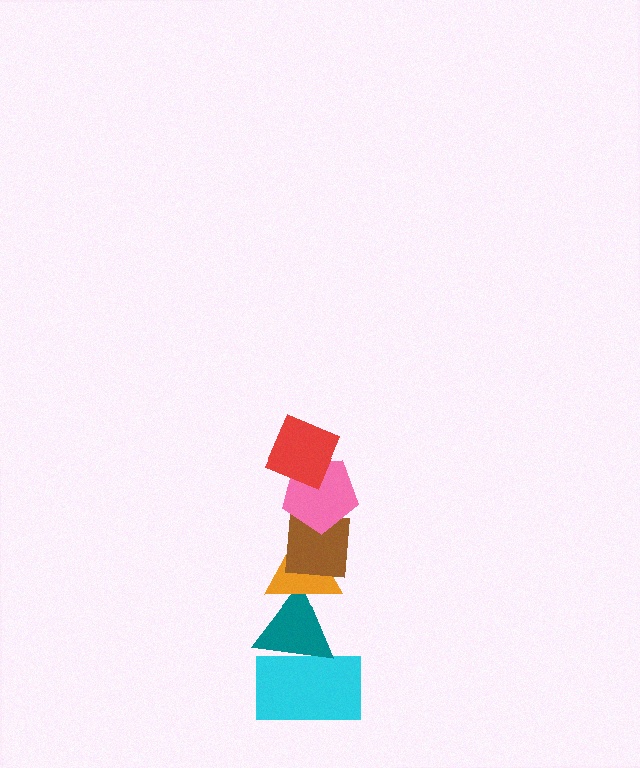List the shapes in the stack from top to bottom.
From top to bottom: the red diamond, the pink pentagon, the brown square, the orange triangle, the teal triangle, the cyan rectangle.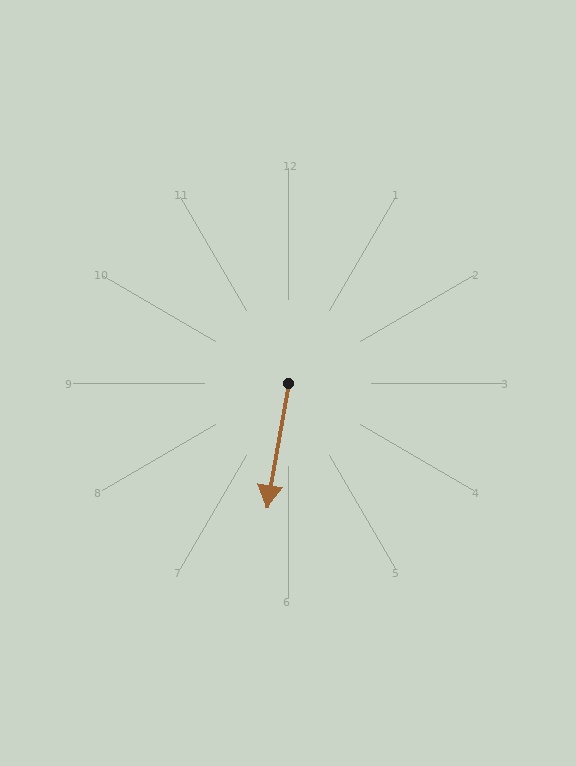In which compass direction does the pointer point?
South.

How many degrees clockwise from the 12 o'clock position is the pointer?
Approximately 190 degrees.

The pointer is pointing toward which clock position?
Roughly 6 o'clock.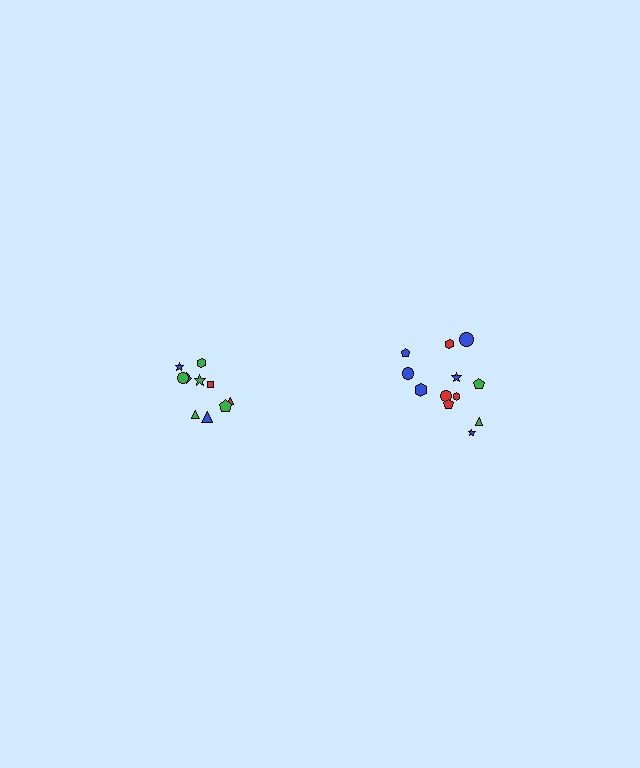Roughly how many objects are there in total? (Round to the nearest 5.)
Roughly 20 objects in total.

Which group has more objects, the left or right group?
The right group.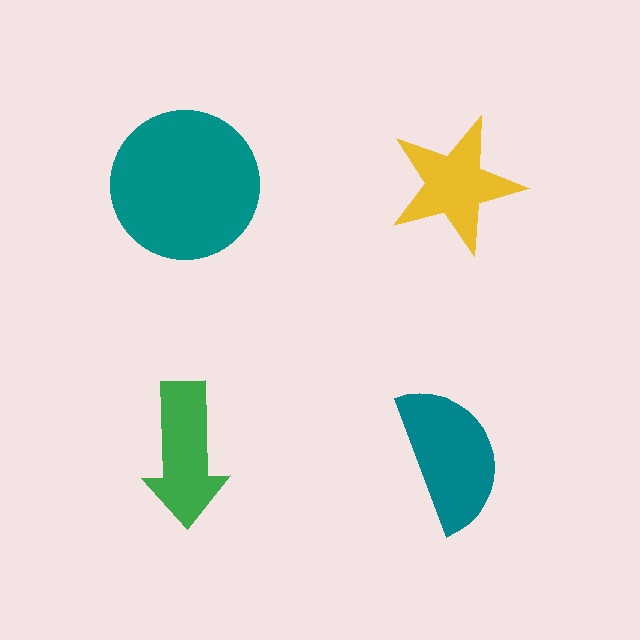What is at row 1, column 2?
A yellow star.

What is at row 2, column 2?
A teal semicircle.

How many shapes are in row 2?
2 shapes.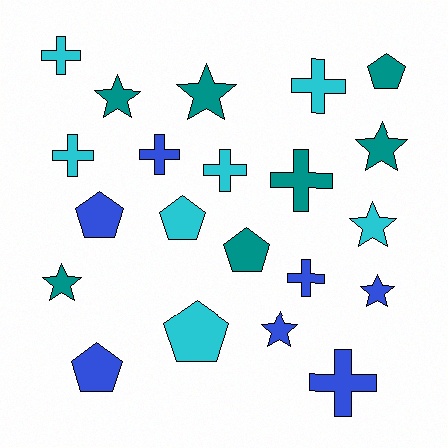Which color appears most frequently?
Teal, with 7 objects.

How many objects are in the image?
There are 21 objects.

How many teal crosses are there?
There is 1 teal cross.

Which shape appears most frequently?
Cross, with 8 objects.